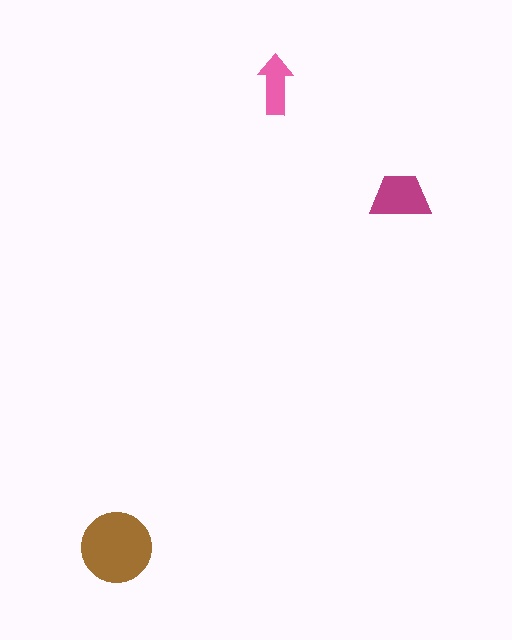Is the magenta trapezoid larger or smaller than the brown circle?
Smaller.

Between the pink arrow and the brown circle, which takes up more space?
The brown circle.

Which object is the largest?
The brown circle.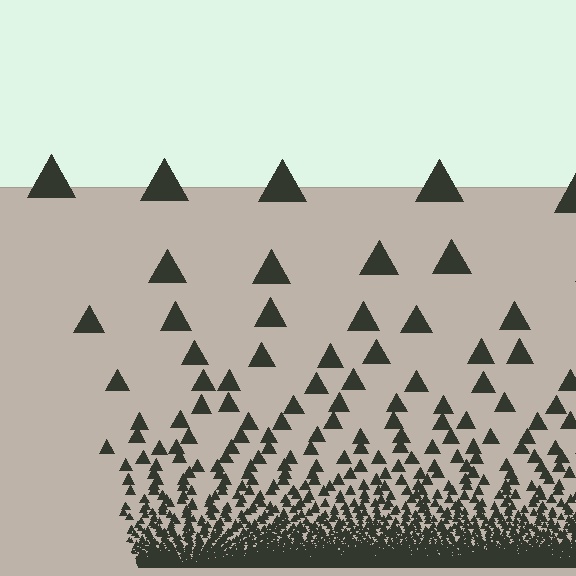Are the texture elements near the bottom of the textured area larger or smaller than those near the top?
Smaller. The gradient is inverted — elements near the bottom are smaller and denser.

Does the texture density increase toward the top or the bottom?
Density increases toward the bottom.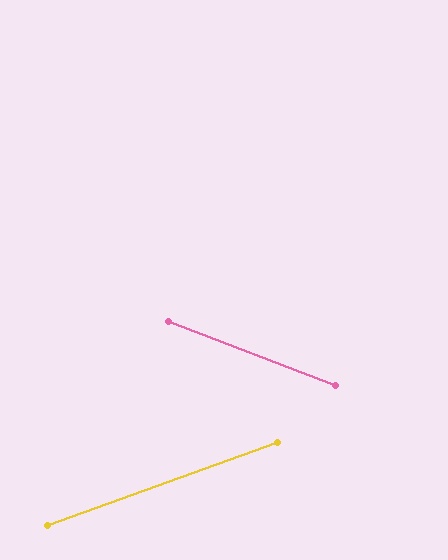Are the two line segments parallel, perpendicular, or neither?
Neither parallel nor perpendicular — they differ by about 41°.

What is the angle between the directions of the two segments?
Approximately 41 degrees.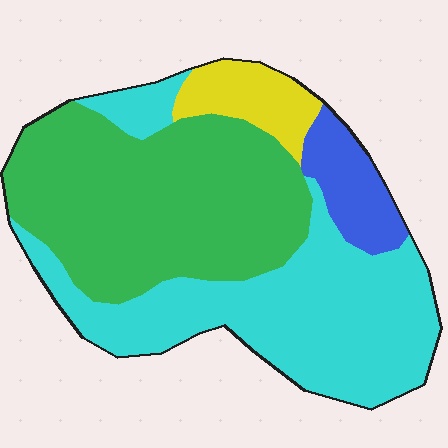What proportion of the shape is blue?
Blue takes up about one tenth (1/10) of the shape.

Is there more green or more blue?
Green.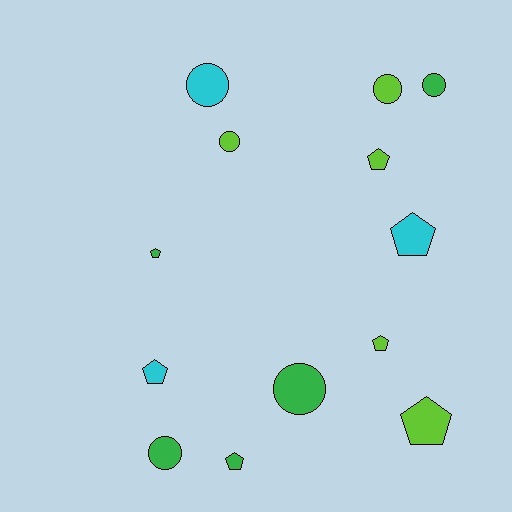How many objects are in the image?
There are 13 objects.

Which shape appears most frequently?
Pentagon, with 7 objects.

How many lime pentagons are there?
There are 3 lime pentagons.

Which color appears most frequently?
Lime, with 5 objects.